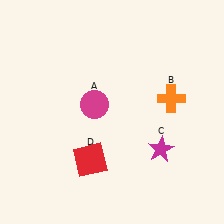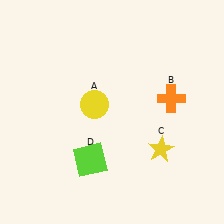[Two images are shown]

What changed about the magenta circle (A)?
In Image 1, A is magenta. In Image 2, it changed to yellow.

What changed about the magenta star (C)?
In Image 1, C is magenta. In Image 2, it changed to yellow.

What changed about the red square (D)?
In Image 1, D is red. In Image 2, it changed to lime.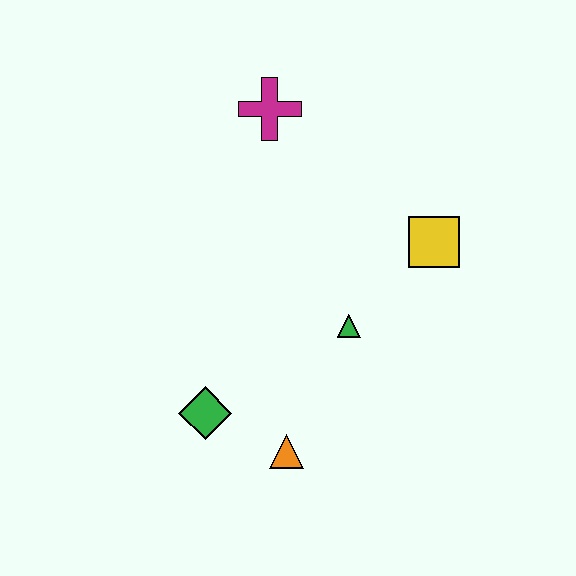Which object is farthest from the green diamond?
The magenta cross is farthest from the green diamond.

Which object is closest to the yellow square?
The green triangle is closest to the yellow square.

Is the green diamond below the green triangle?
Yes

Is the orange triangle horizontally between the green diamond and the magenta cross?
No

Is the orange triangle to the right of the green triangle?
No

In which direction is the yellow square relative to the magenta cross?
The yellow square is to the right of the magenta cross.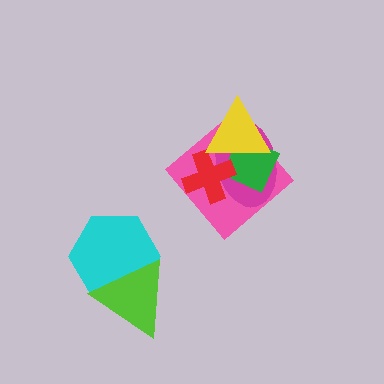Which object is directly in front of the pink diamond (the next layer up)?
The magenta ellipse is directly in front of the pink diamond.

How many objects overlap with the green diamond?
4 objects overlap with the green diamond.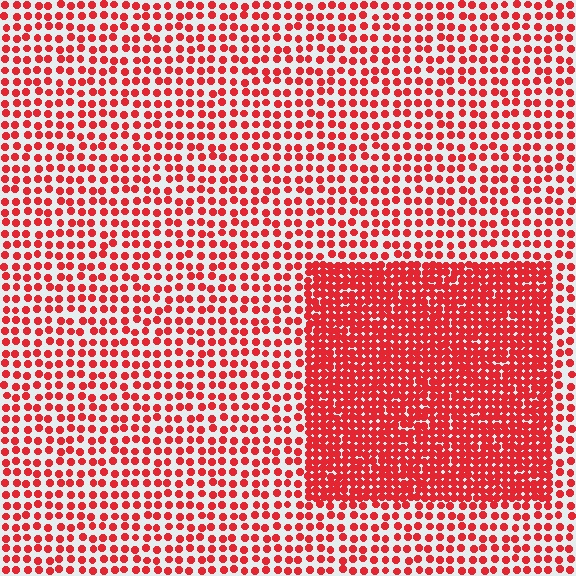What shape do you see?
I see a rectangle.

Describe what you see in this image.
The image contains small red elements arranged at two different densities. A rectangle-shaped region is visible where the elements are more densely packed than the surrounding area.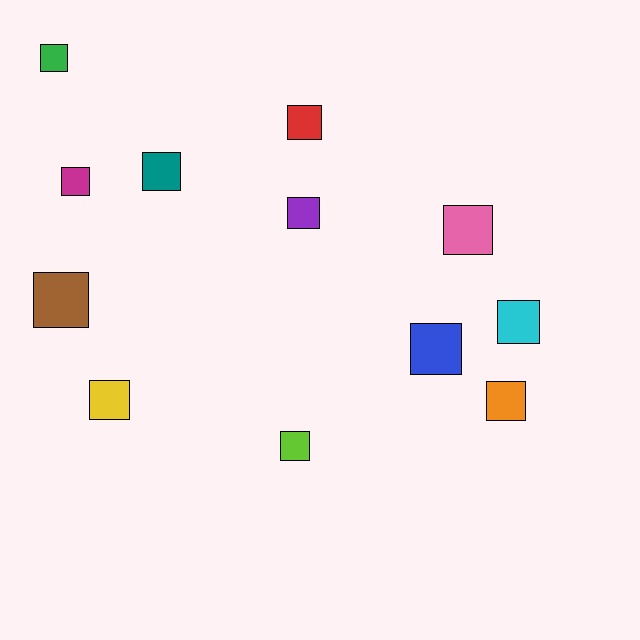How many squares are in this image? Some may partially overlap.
There are 12 squares.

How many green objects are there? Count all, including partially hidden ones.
There is 1 green object.